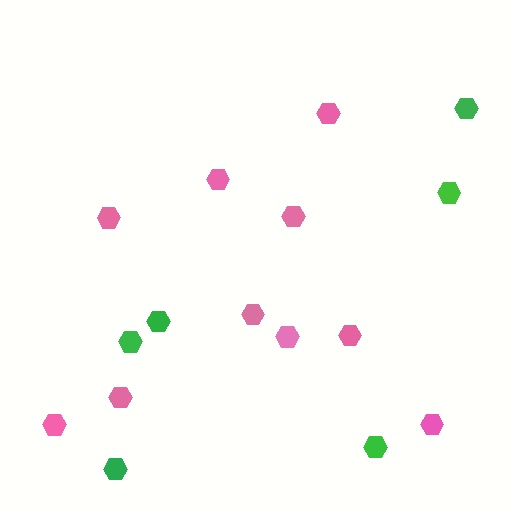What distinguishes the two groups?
There are 2 groups: one group of green hexagons (6) and one group of pink hexagons (10).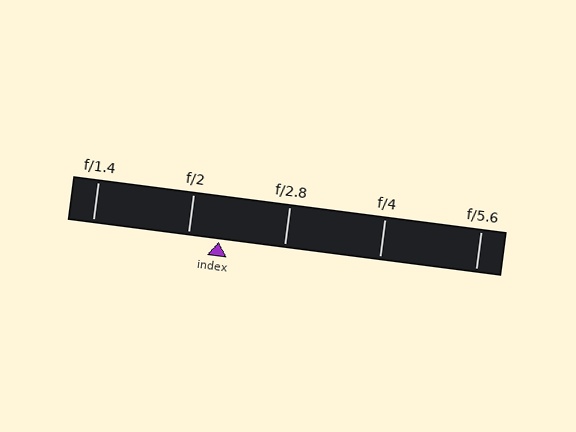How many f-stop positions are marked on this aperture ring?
There are 5 f-stop positions marked.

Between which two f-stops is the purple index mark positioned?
The index mark is between f/2 and f/2.8.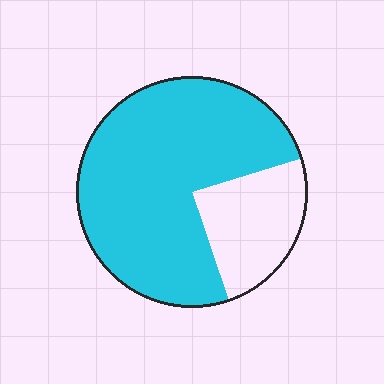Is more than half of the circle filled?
Yes.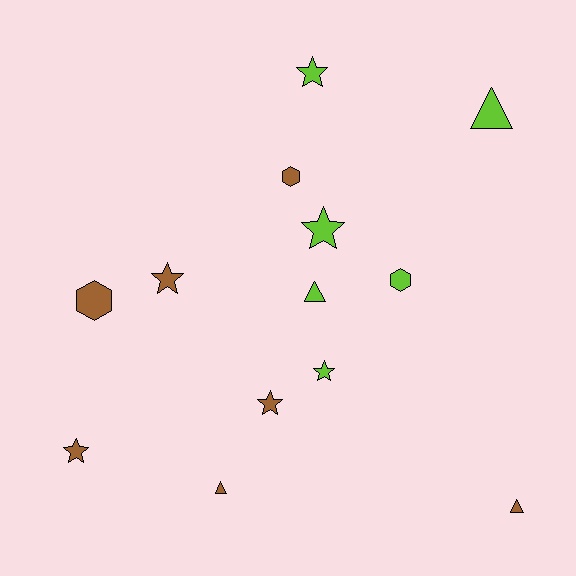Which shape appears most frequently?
Star, with 6 objects.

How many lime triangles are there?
There are 2 lime triangles.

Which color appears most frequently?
Brown, with 7 objects.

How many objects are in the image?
There are 13 objects.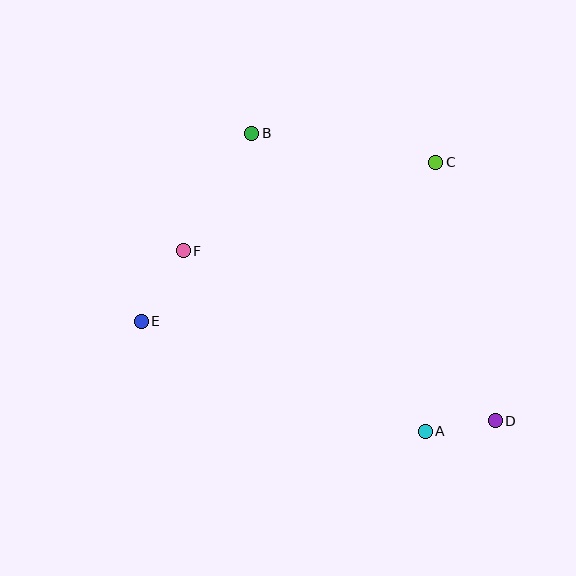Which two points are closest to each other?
Points A and D are closest to each other.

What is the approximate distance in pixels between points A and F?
The distance between A and F is approximately 302 pixels.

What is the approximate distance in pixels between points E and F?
The distance between E and F is approximately 82 pixels.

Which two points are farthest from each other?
Points B and D are farthest from each other.